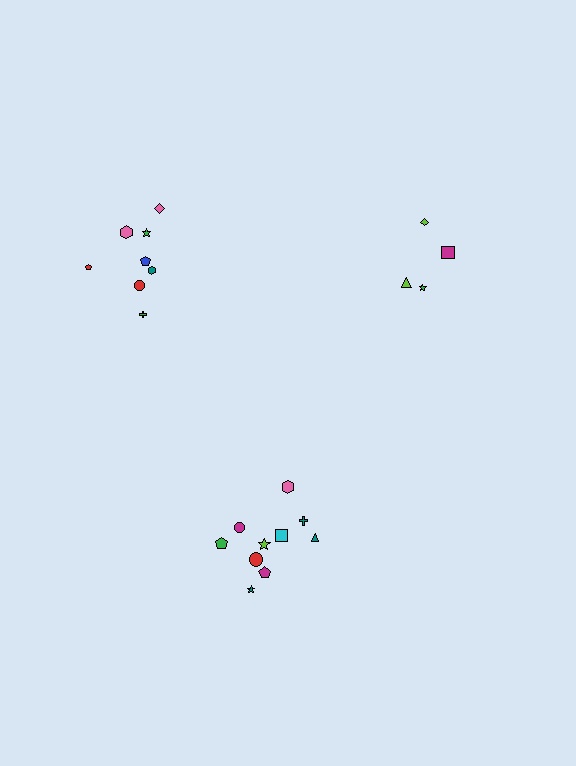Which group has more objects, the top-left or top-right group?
The top-left group.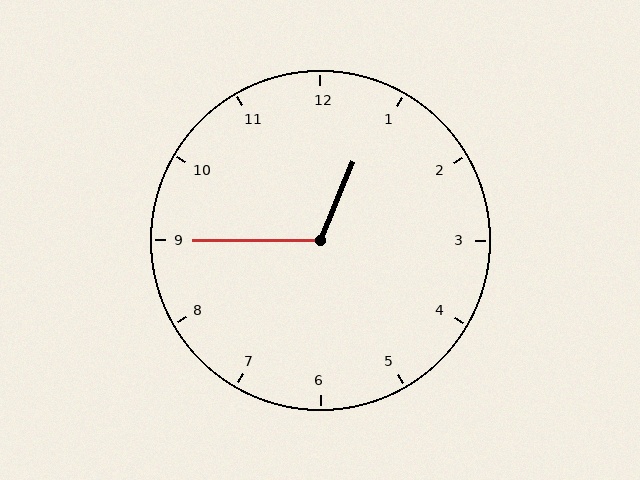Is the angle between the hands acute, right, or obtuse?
It is obtuse.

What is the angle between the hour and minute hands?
Approximately 112 degrees.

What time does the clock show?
12:45.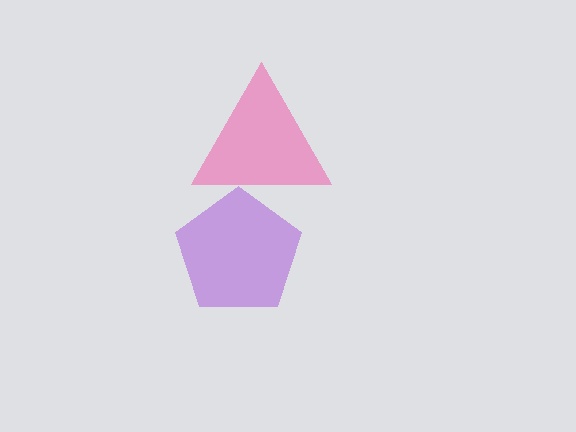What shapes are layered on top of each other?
The layered shapes are: a pink triangle, a purple pentagon.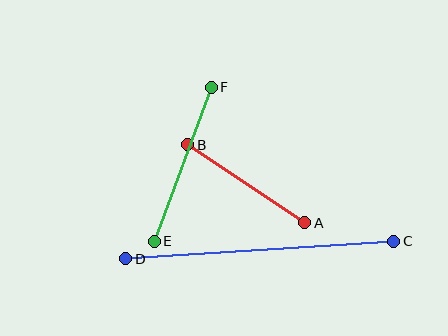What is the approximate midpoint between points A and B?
The midpoint is at approximately (246, 184) pixels.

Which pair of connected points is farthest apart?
Points C and D are farthest apart.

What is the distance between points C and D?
The distance is approximately 268 pixels.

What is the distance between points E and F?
The distance is approximately 164 pixels.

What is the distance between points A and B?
The distance is approximately 140 pixels.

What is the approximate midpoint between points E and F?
The midpoint is at approximately (183, 164) pixels.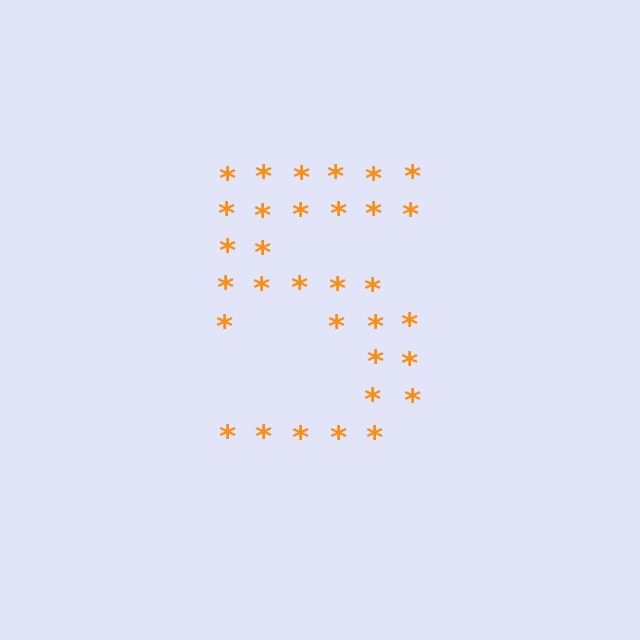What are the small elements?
The small elements are asterisks.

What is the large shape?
The large shape is the digit 5.